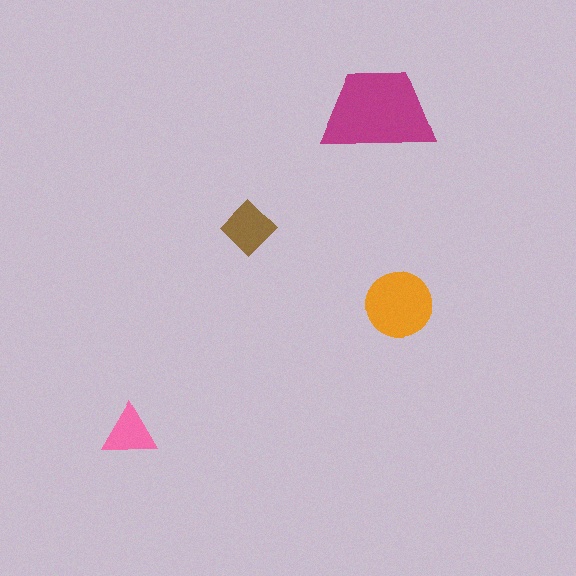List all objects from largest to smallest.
The magenta trapezoid, the orange circle, the brown diamond, the pink triangle.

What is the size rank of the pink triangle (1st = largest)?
4th.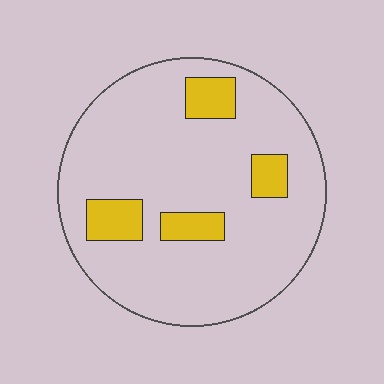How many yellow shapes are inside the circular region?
4.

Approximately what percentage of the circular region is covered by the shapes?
Approximately 15%.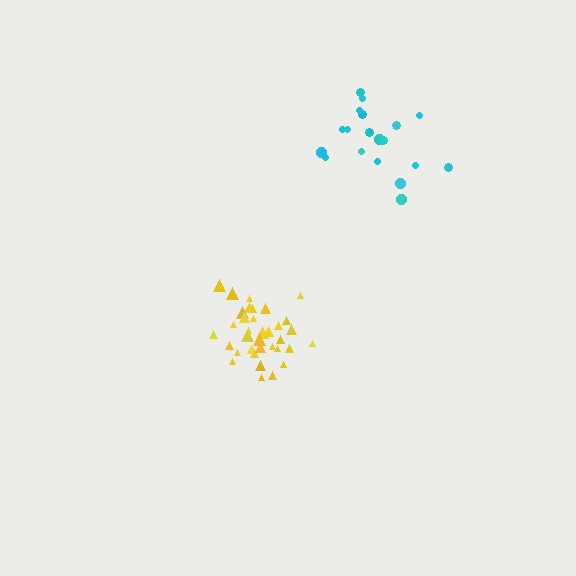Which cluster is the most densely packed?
Yellow.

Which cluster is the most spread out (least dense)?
Cyan.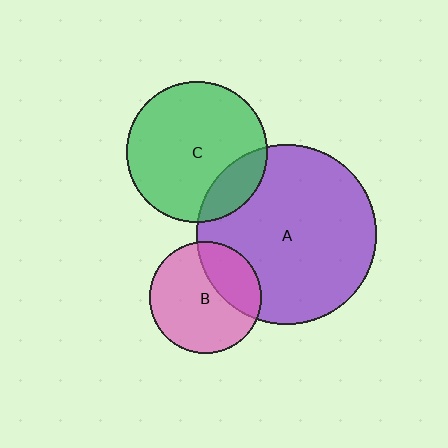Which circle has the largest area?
Circle A (purple).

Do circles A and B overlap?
Yes.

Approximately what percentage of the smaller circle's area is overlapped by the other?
Approximately 30%.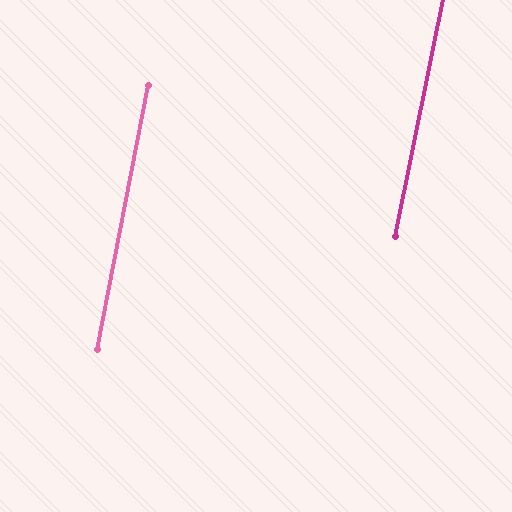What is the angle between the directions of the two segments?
Approximately 1 degree.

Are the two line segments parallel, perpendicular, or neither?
Parallel — their directions differ by only 0.6°.